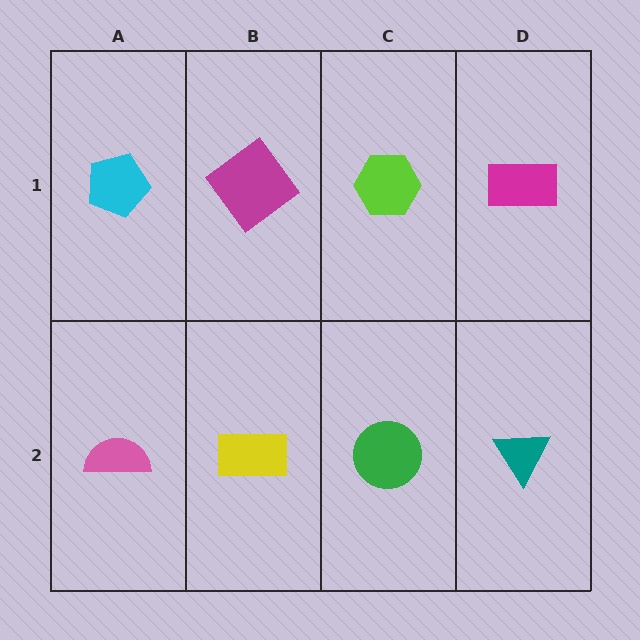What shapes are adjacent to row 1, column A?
A pink semicircle (row 2, column A), a magenta diamond (row 1, column B).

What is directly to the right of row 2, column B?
A green circle.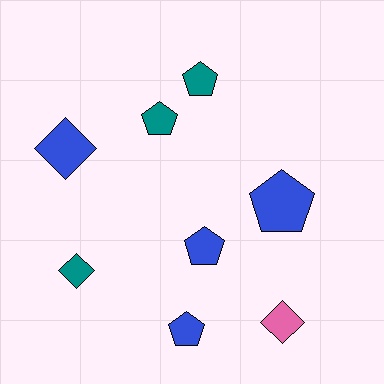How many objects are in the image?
There are 8 objects.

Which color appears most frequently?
Blue, with 4 objects.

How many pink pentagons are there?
There are no pink pentagons.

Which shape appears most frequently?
Pentagon, with 5 objects.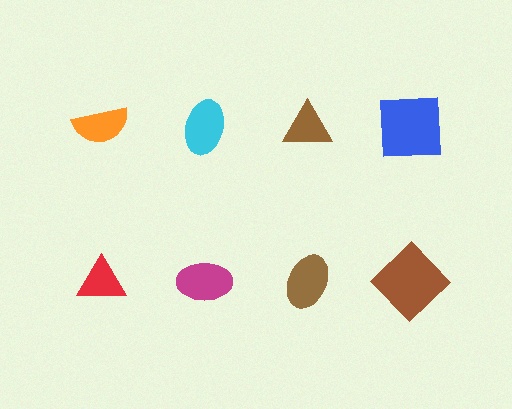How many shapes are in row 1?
4 shapes.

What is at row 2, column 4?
A brown diamond.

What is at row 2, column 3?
A brown ellipse.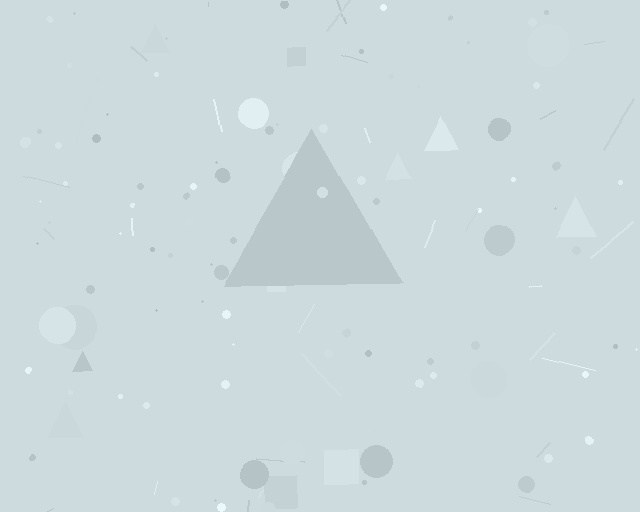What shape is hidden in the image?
A triangle is hidden in the image.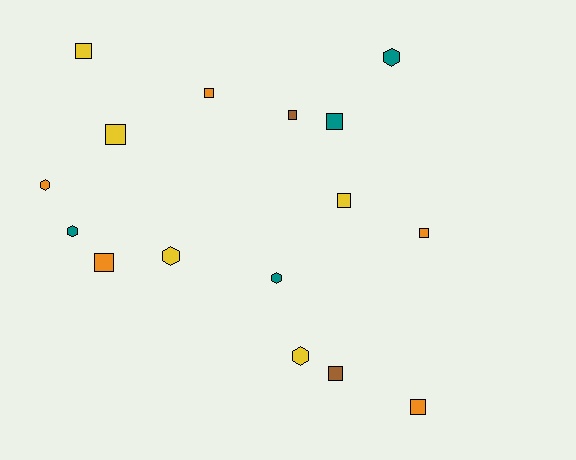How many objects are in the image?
There are 16 objects.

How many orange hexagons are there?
There is 1 orange hexagon.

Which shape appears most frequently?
Square, with 10 objects.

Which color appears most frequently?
Yellow, with 5 objects.